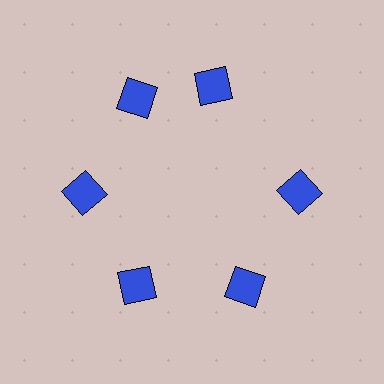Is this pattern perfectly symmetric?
No. The 6 blue squares are arranged in a ring, but one element near the 1 o'clock position is rotated out of alignment along the ring, breaking the 6-fold rotational symmetry.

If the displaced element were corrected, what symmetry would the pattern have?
It would have 6-fold rotational symmetry — the pattern would map onto itself every 60 degrees.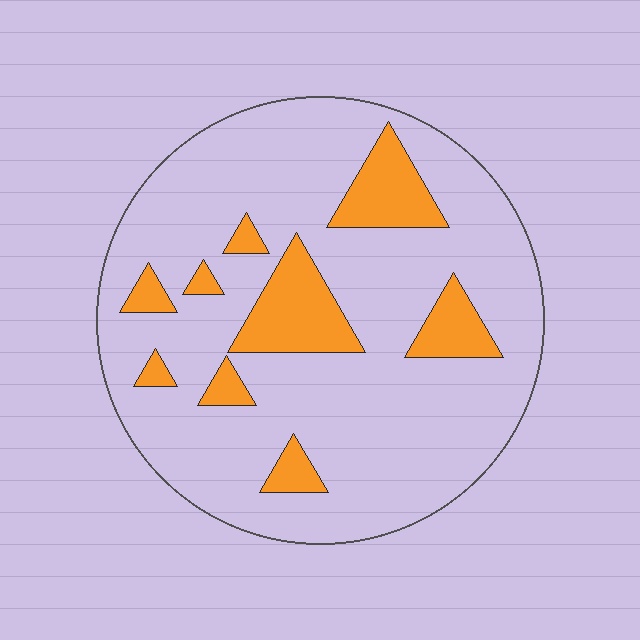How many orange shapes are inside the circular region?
9.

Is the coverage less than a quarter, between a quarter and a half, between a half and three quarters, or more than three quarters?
Less than a quarter.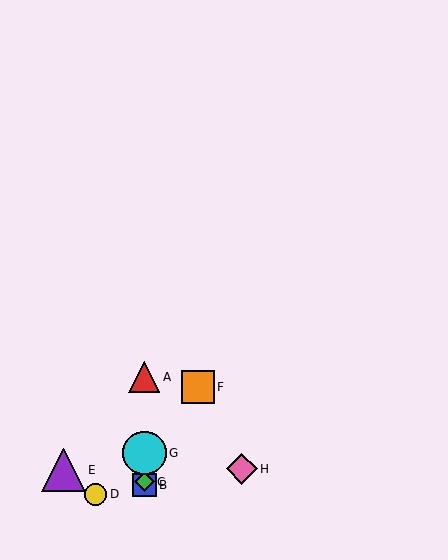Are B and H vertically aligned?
No, B is at x≈144 and H is at x≈242.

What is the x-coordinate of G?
Object G is at x≈144.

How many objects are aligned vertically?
4 objects (A, B, C, G) are aligned vertically.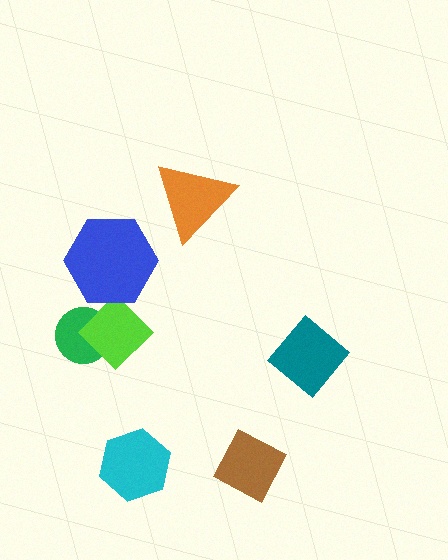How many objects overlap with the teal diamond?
0 objects overlap with the teal diamond.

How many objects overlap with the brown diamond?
0 objects overlap with the brown diamond.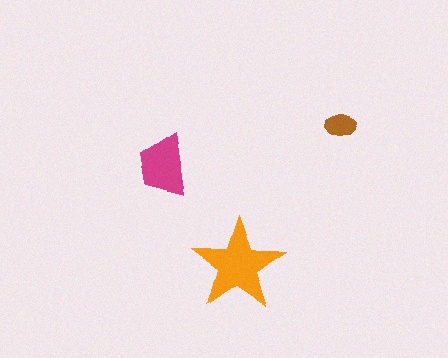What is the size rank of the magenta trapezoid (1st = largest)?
2nd.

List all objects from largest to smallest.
The orange star, the magenta trapezoid, the brown ellipse.